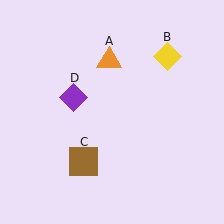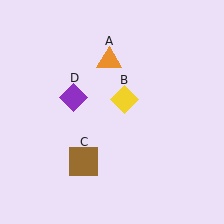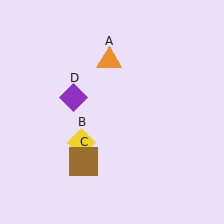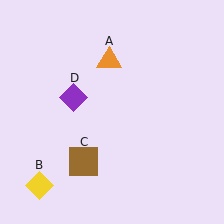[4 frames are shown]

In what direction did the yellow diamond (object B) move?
The yellow diamond (object B) moved down and to the left.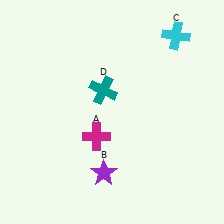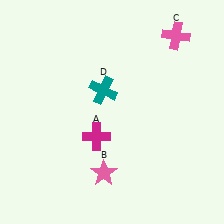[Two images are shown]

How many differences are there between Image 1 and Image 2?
There are 2 differences between the two images.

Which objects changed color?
B changed from purple to pink. C changed from cyan to pink.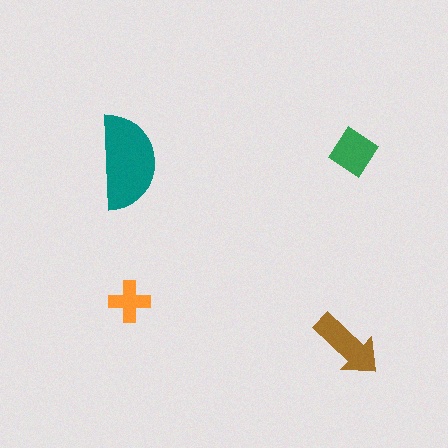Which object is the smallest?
The orange cross.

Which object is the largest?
The teal semicircle.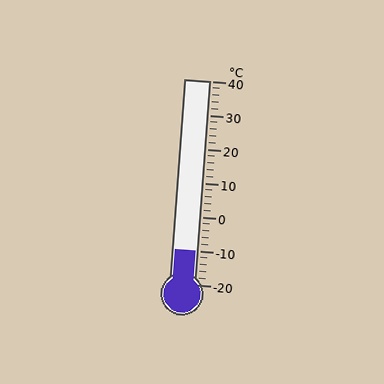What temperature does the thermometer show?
The thermometer shows approximately -10°C.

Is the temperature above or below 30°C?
The temperature is below 30°C.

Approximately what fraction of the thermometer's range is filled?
The thermometer is filled to approximately 15% of its range.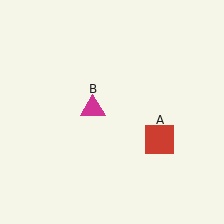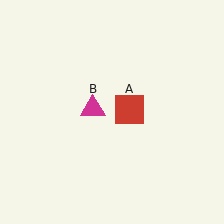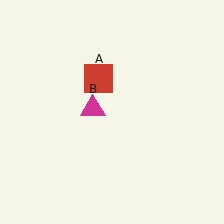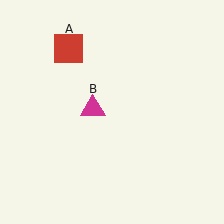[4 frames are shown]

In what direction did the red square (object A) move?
The red square (object A) moved up and to the left.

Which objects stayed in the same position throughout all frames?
Magenta triangle (object B) remained stationary.